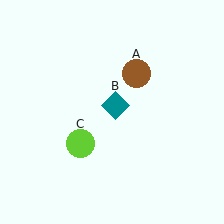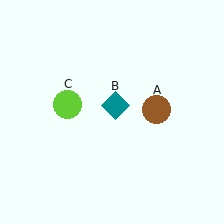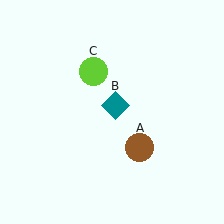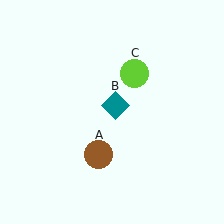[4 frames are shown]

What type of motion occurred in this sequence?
The brown circle (object A), lime circle (object C) rotated clockwise around the center of the scene.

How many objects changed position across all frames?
2 objects changed position: brown circle (object A), lime circle (object C).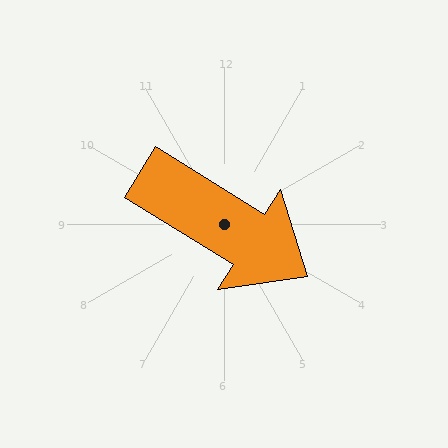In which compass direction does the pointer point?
Southeast.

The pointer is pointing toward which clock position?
Roughly 4 o'clock.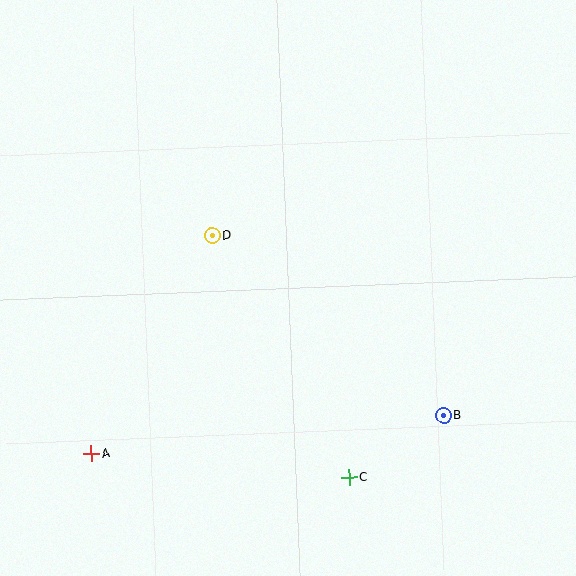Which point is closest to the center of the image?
Point D at (212, 236) is closest to the center.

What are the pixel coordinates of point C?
Point C is at (349, 477).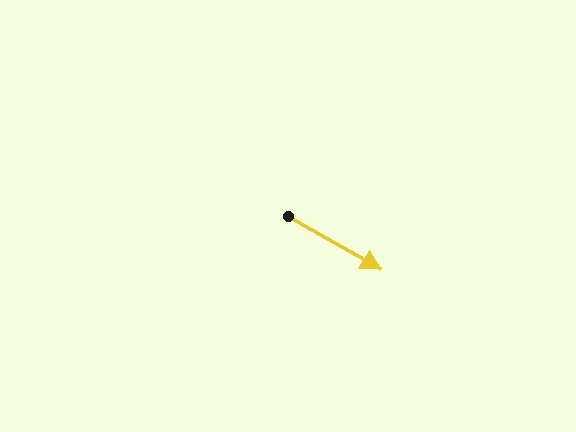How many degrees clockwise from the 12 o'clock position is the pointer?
Approximately 120 degrees.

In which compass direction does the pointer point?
Southeast.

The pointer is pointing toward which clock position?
Roughly 4 o'clock.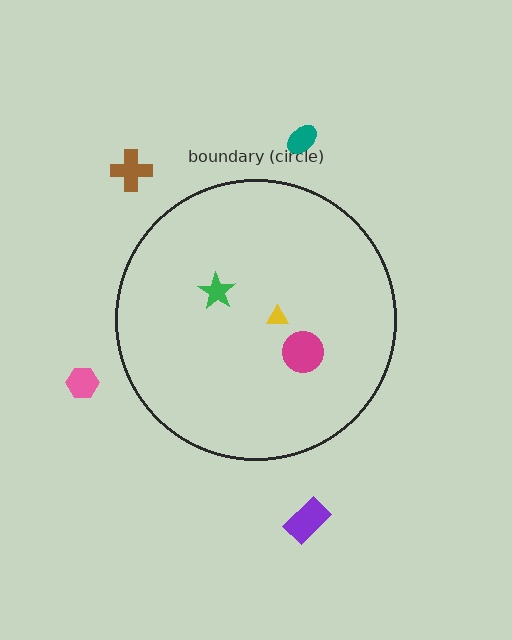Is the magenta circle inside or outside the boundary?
Inside.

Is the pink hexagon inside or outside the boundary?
Outside.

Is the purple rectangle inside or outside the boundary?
Outside.